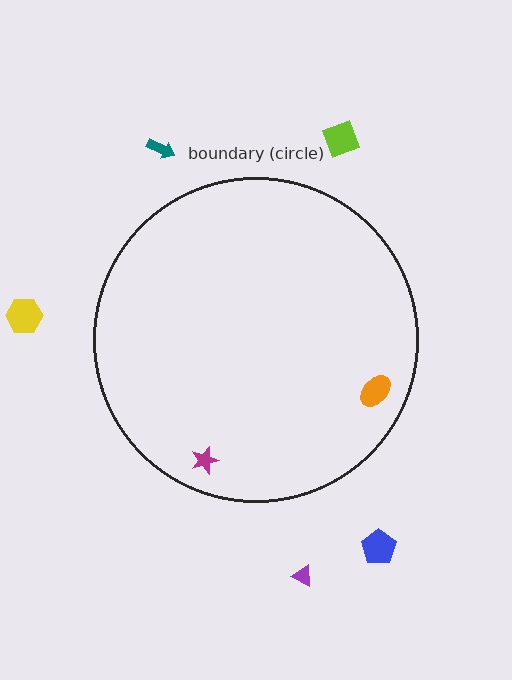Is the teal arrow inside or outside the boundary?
Outside.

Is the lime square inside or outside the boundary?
Outside.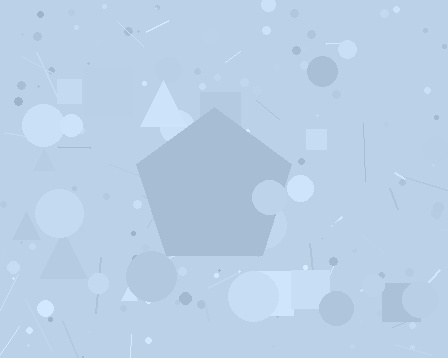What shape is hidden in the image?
A pentagon is hidden in the image.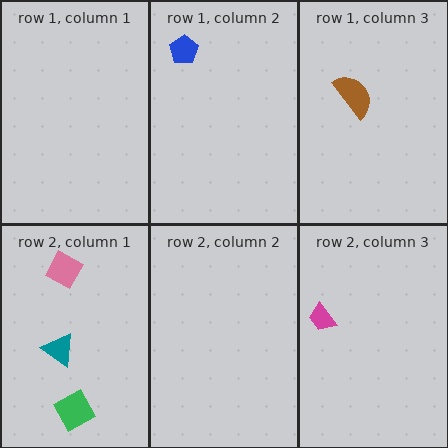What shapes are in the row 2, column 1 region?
The green square, the teal triangle, the pink diamond.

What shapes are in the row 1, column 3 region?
The brown semicircle.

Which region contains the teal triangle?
The row 2, column 1 region.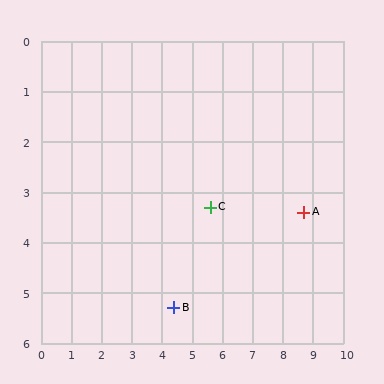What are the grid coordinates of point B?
Point B is at approximately (4.4, 5.3).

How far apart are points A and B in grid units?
Points A and B are about 4.7 grid units apart.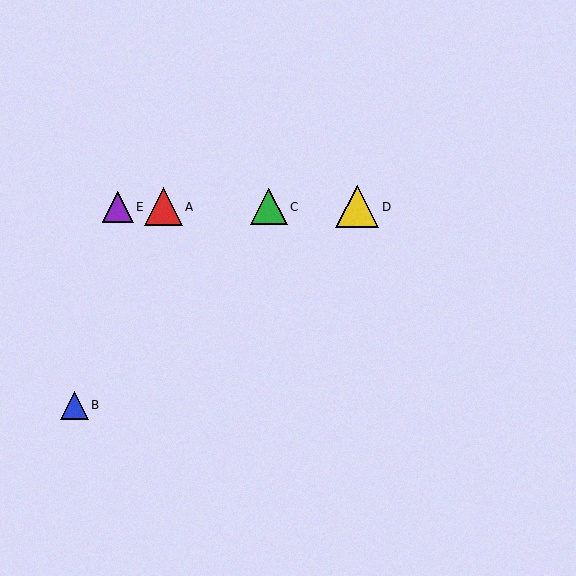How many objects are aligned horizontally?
4 objects (A, C, D, E) are aligned horizontally.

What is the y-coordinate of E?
Object E is at y≈207.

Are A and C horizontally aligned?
Yes, both are at y≈207.